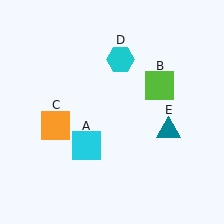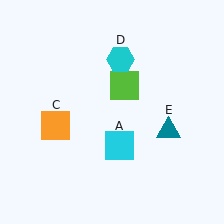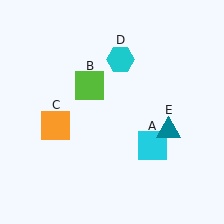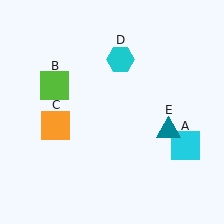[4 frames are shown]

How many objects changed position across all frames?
2 objects changed position: cyan square (object A), lime square (object B).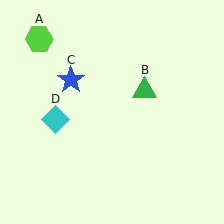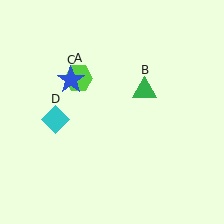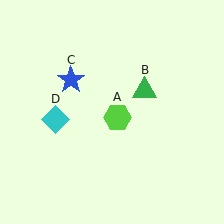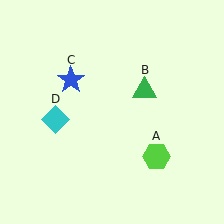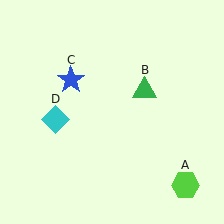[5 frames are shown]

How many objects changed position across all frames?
1 object changed position: lime hexagon (object A).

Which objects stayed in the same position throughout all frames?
Green triangle (object B) and blue star (object C) and cyan diamond (object D) remained stationary.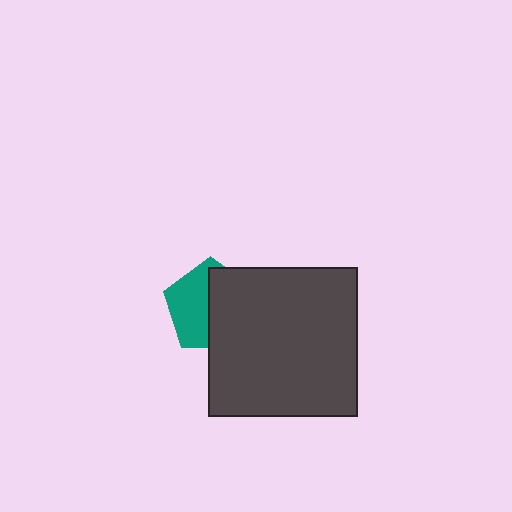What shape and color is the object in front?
The object in front is a dark gray square.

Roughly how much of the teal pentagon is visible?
About half of it is visible (roughly 47%).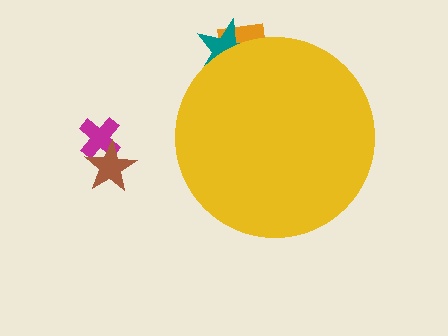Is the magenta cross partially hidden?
No, the magenta cross is fully visible.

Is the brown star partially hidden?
No, the brown star is fully visible.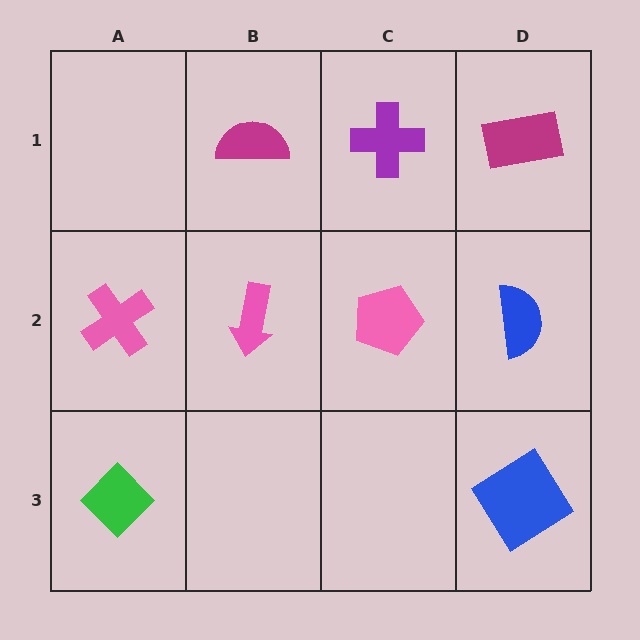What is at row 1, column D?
A magenta rectangle.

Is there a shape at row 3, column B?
No, that cell is empty.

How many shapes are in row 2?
4 shapes.